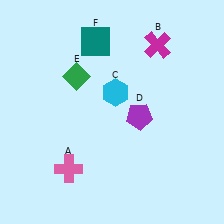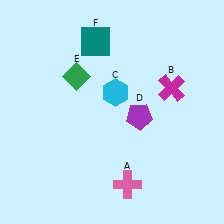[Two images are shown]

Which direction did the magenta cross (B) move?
The magenta cross (B) moved down.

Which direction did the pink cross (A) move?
The pink cross (A) moved right.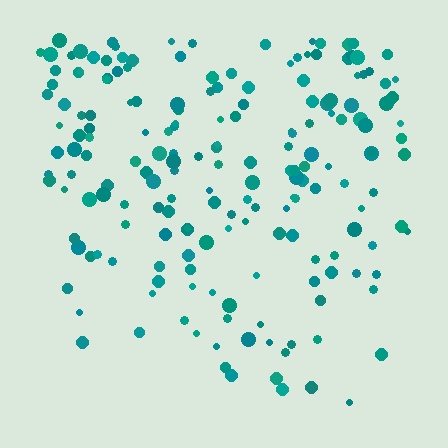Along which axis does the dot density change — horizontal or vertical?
Vertical.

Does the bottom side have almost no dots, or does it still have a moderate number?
Still a moderate number, just noticeably fewer than the top.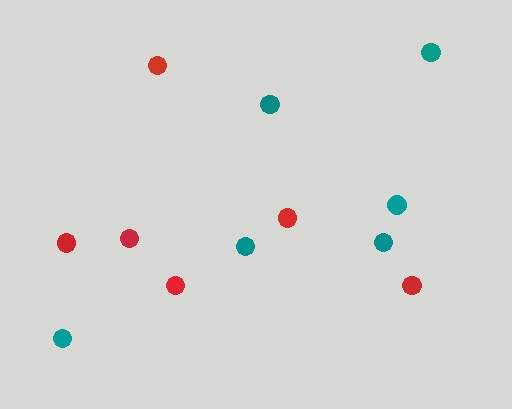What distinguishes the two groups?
There are 2 groups: one group of teal circles (6) and one group of red circles (6).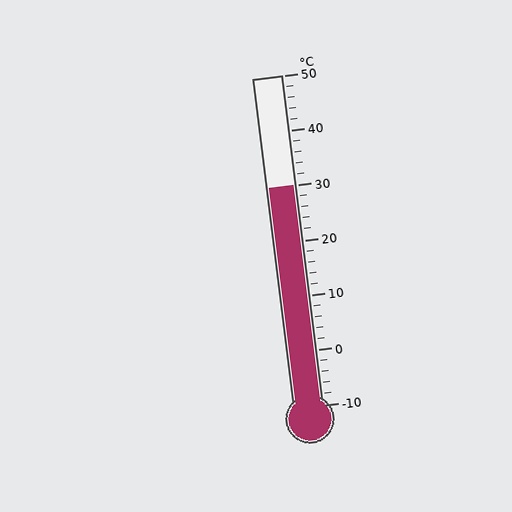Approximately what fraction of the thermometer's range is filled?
The thermometer is filled to approximately 65% of its range.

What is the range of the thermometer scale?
The thermometer scale ranges from -10°C to 50°C.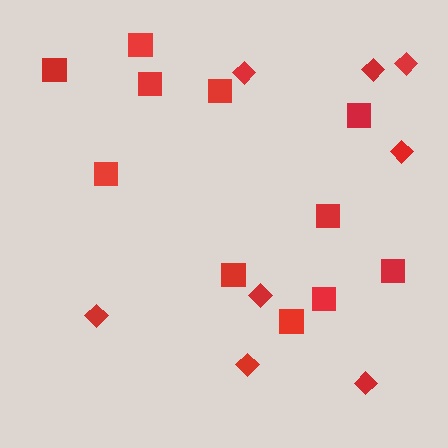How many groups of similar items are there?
There are 2 groups: one group of squares (11) and one group of diamonds (8).